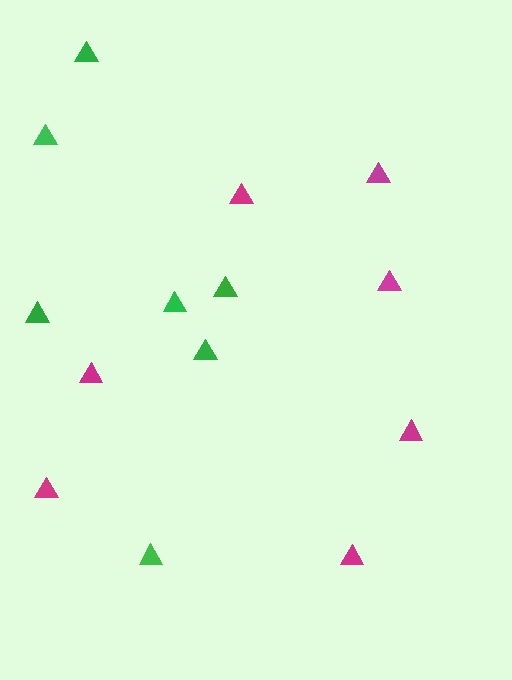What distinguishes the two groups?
There are 2 groups: one group of magenta triangles (7) and one group of green triangles (7).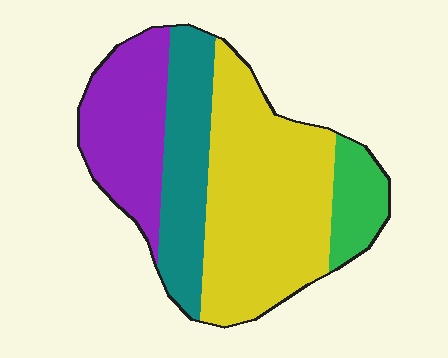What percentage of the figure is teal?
Teal takes up less than a quarter of the figure.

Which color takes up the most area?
Yellow, at roughly 45%.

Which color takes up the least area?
Green, at roughly 10%.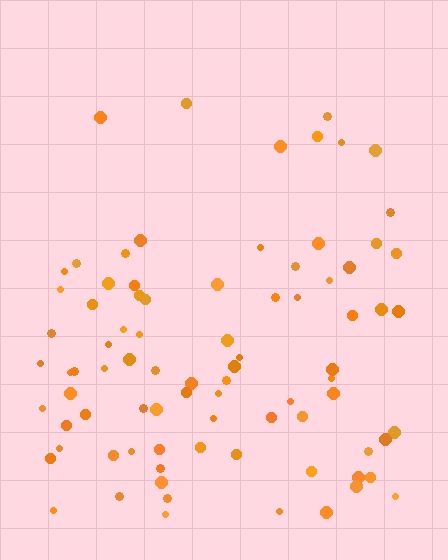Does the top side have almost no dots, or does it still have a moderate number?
Still a moderate number, just noticeably fewer than the bottom.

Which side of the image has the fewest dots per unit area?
The top.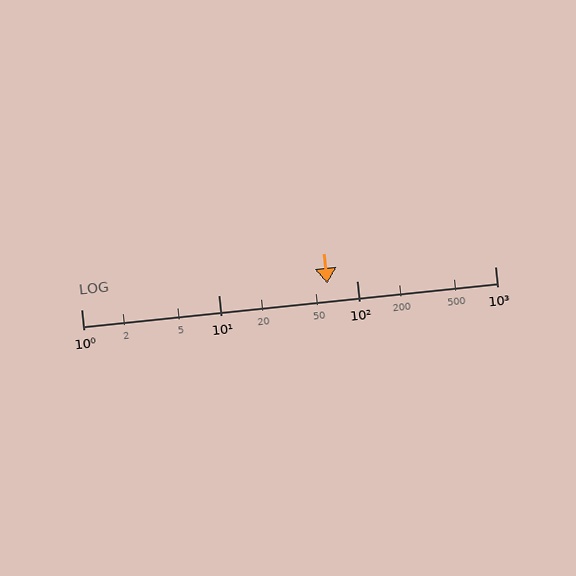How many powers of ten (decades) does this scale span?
The scale spans 3 decades, from 1 to 1000.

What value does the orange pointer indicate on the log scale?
The pointer indicates approximately 61.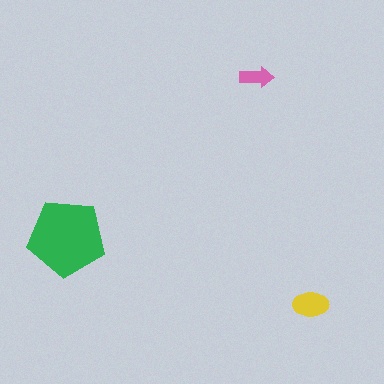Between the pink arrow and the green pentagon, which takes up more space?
The green pentagon.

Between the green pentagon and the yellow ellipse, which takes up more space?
The green pentagon.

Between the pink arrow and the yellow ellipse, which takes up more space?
The yellow ellipse.